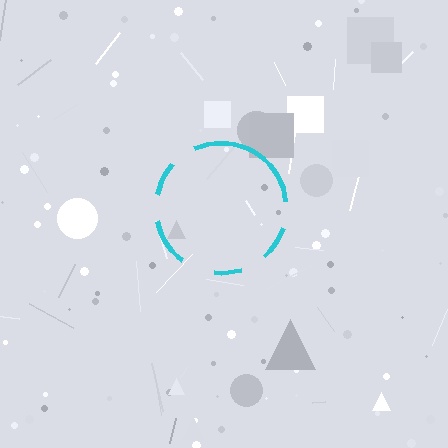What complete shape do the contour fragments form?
The contour fragments form a circle.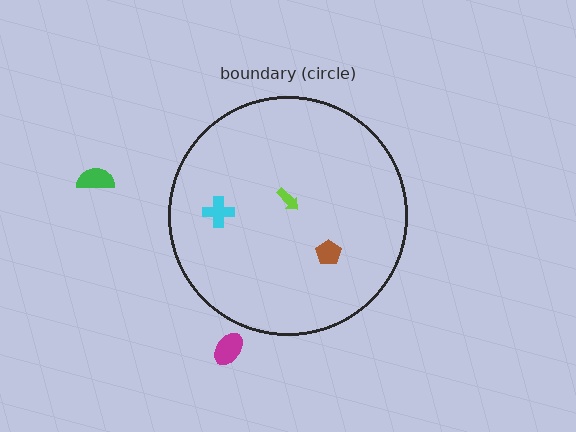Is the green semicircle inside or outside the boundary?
Outside.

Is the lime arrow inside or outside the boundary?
Inside.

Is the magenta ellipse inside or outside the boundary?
Outside.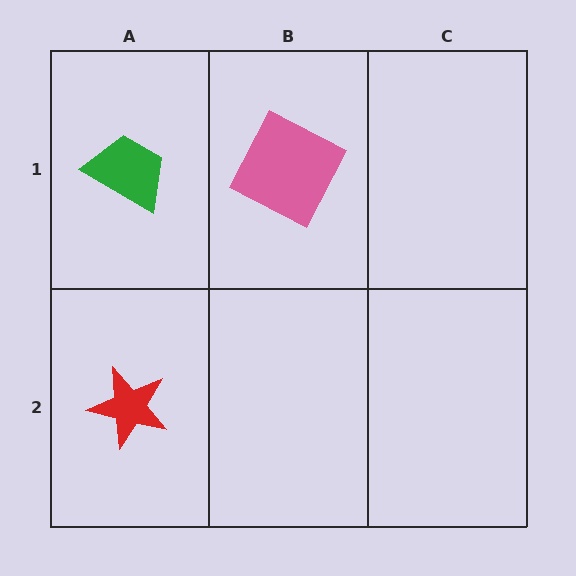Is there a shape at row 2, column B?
No, that cell is empty.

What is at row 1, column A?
A green trapezoid.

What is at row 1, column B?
A pink square.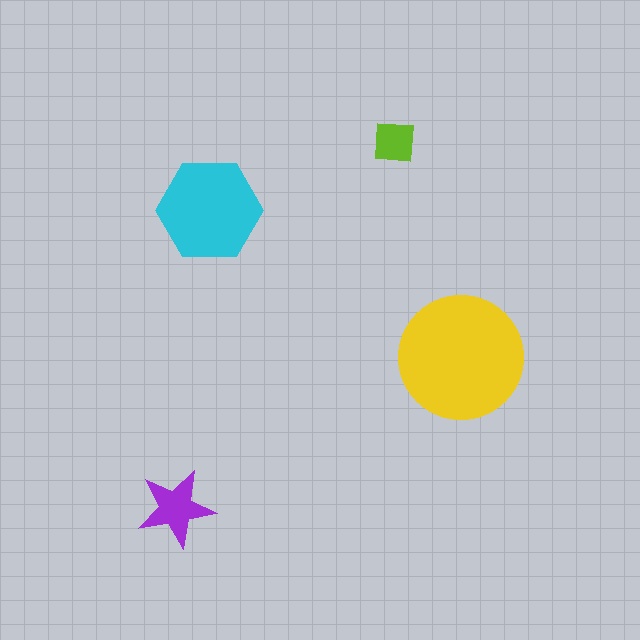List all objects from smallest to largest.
The lime square, the purple star, the cyan hexagon, the yellow circle.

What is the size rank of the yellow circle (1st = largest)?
1st.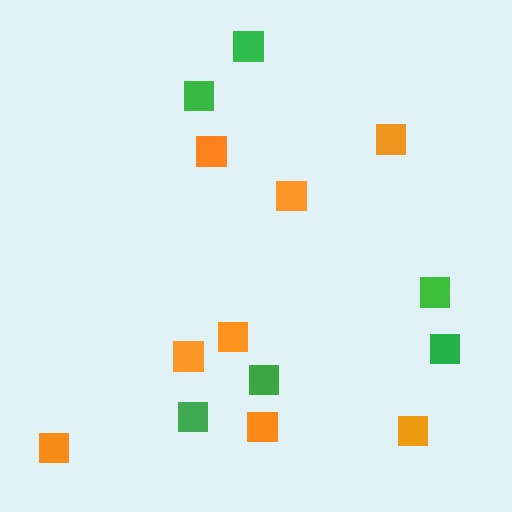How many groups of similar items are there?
There are 2 groups: one group of green squares (6) and one group of orange squares (8).